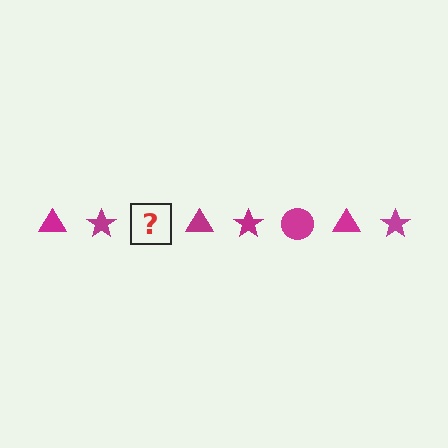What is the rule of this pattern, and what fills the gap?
The rule is that the pattern cycles through triangle, star, circle shapes in magenta. The gap should be filled with a magenta circle.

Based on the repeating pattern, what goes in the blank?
The blank should be a magenta circle.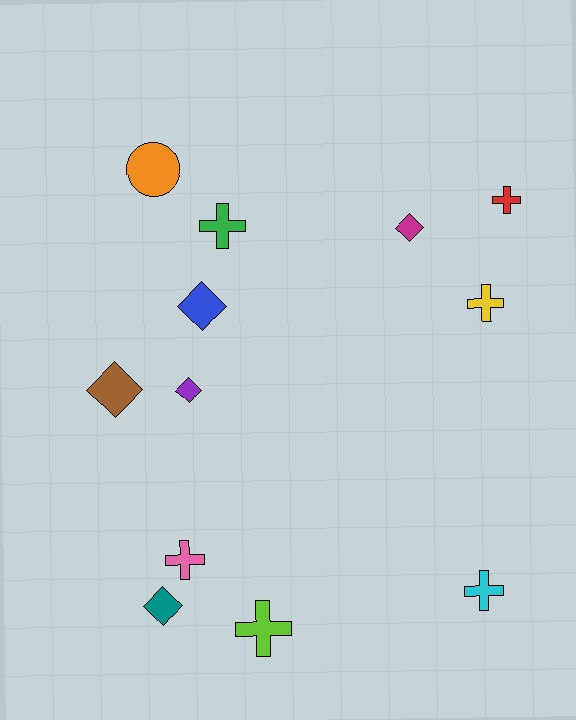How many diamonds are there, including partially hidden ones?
There are 5 diamonds.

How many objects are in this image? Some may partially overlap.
There are 12 objects.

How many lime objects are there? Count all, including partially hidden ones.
There is 1 lime object.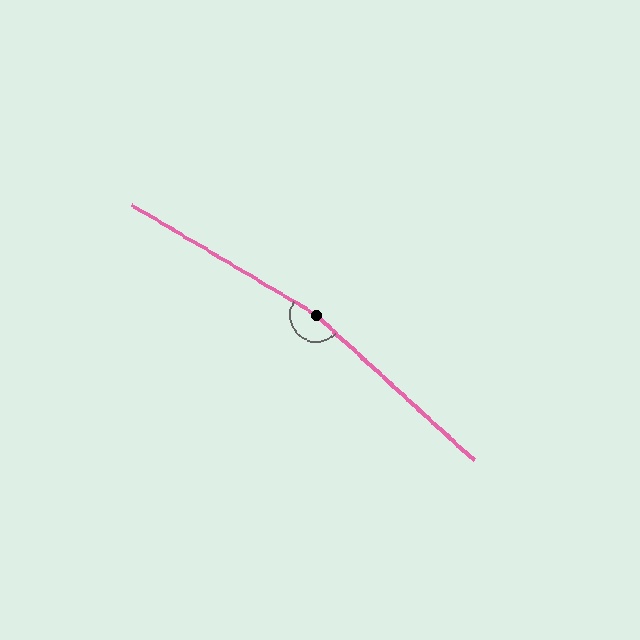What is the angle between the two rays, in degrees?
Approximately 168 degrees.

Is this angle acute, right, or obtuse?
It is obtuse.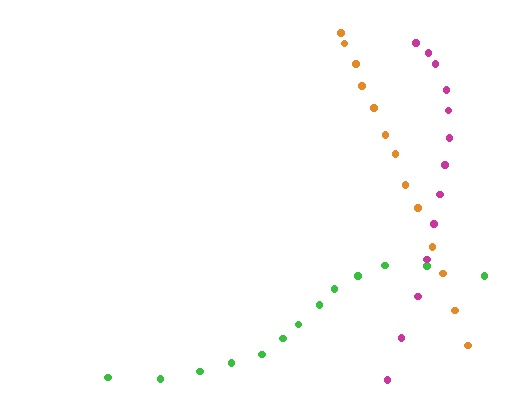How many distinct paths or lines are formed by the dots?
There are 3 distinct paths.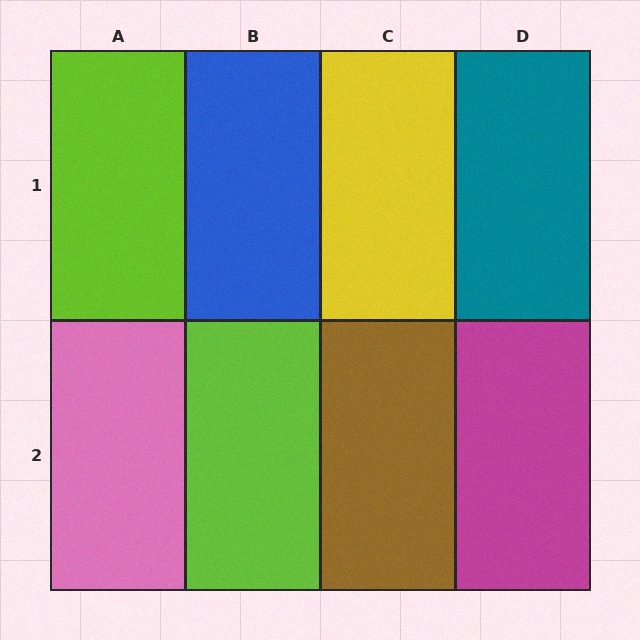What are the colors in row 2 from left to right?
Pink, lime, brown, magenta.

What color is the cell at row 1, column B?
Blue.